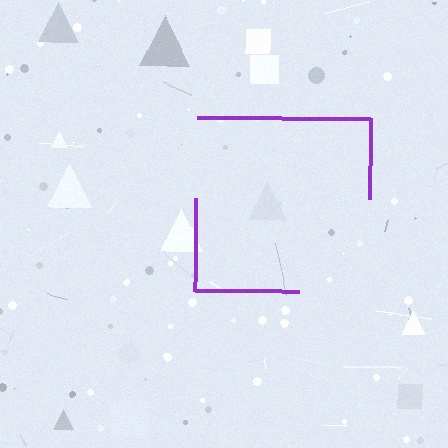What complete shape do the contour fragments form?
The contour fragments form a square.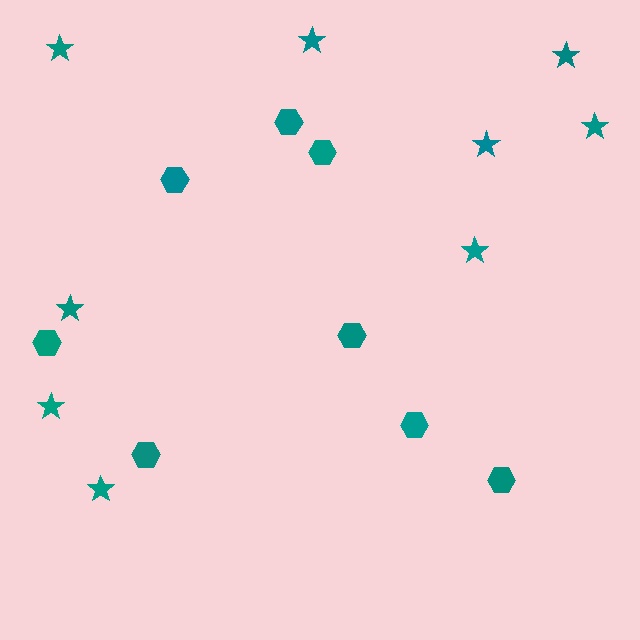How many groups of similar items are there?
There are 2 groups: one group of hexagons (8) and one group of stars (9).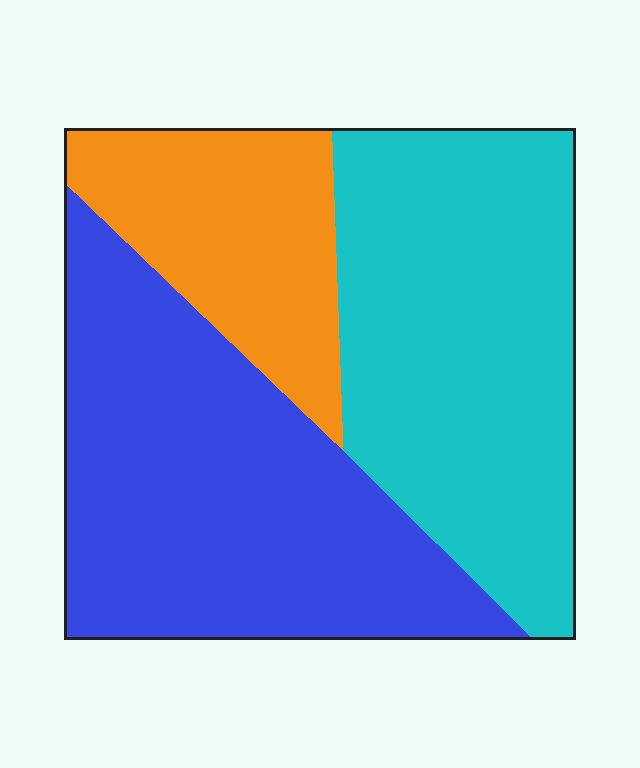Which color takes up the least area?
Orange, at roughly 20%.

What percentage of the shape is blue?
Blue takes up about two fifths (2/5) of the shape.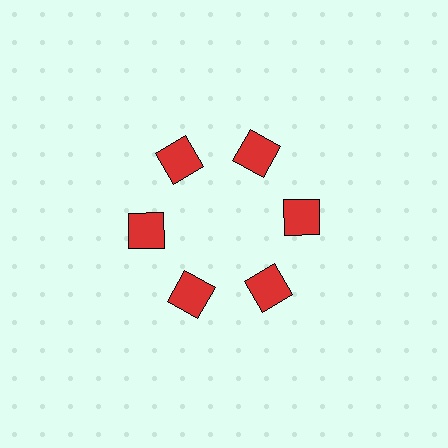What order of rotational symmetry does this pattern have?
This pattern has 6-fold rotational symmetry.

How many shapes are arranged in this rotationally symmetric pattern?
There are 6 shapes, arranged in 6 groups of 1.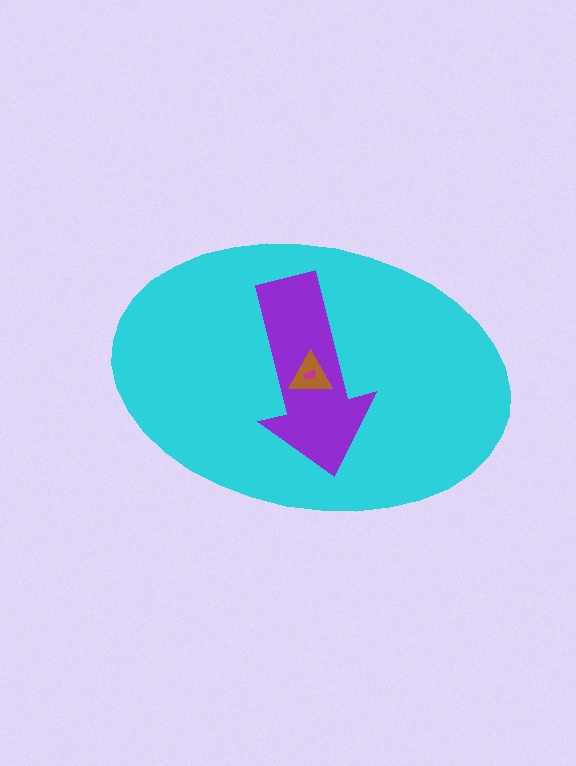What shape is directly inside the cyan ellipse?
The purple arrow.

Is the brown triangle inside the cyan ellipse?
Yes.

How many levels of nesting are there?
4.